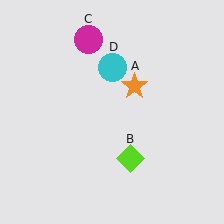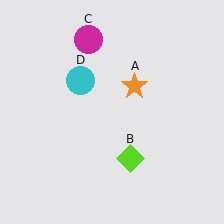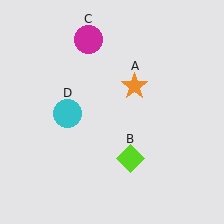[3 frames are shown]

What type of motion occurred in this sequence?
The cyan circle (object D) rotated counterclockwise around the center of the scene.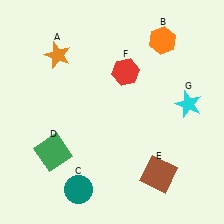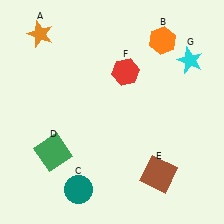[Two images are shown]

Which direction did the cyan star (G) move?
The cyan star (G) moved up.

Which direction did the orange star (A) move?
The orange star (A) moved up.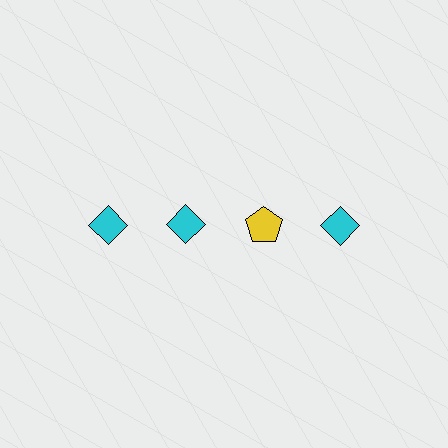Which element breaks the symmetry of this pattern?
The yellow pentagon in the top row, center column breaks the symmetry. All other shapes are cyan diamonds.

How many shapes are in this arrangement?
There are 4 shapes arranged in a grid pattern.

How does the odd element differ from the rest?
It differs in both color (yellow instead of cyan) and shape (pentagon instead of diamond).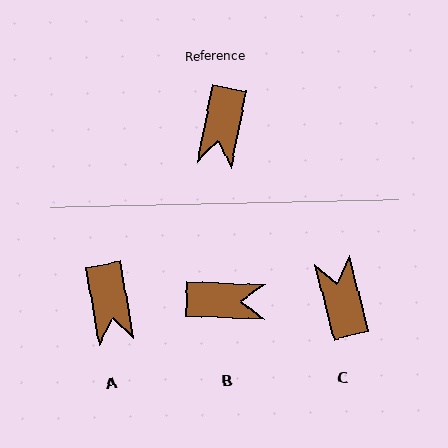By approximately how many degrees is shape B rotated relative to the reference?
Approximately 99 degrees counter-clockwise.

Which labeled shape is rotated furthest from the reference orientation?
C, about 154 degrees away.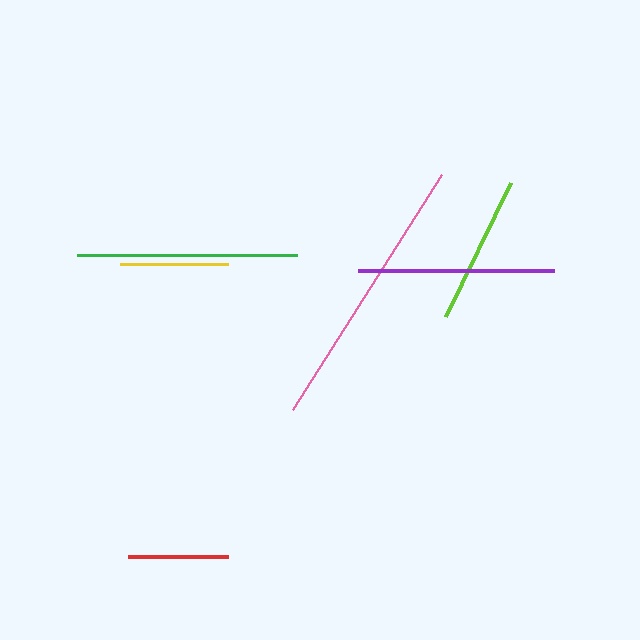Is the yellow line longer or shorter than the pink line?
The pink line is longer than the yellow line.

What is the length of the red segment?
The red segment is approximately 100 pixels long.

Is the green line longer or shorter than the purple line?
The green line is longer than the purple line.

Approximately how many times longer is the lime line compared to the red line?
The lime line is approximately 1.5 times the length of the red line.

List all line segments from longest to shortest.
From longest to shortest: pink, green, purple, lime, yellow, red.